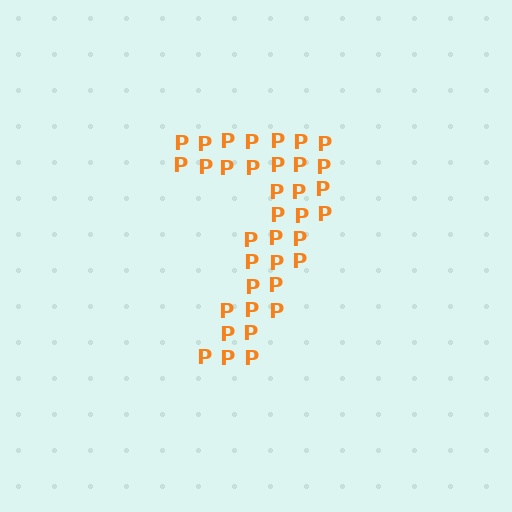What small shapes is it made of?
It is made of small letter P's.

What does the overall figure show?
The overall figure shows the digit 7.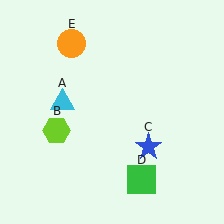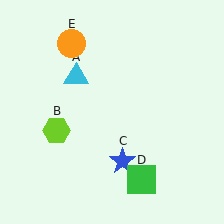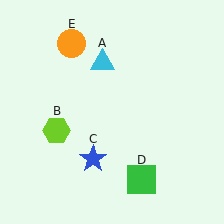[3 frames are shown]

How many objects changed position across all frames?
2 objects changed position: cyan triangle (object A), blue star (object C).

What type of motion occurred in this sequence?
The cyan triangle (object A), blue star (object C) rotated clockwise around the center of the scene.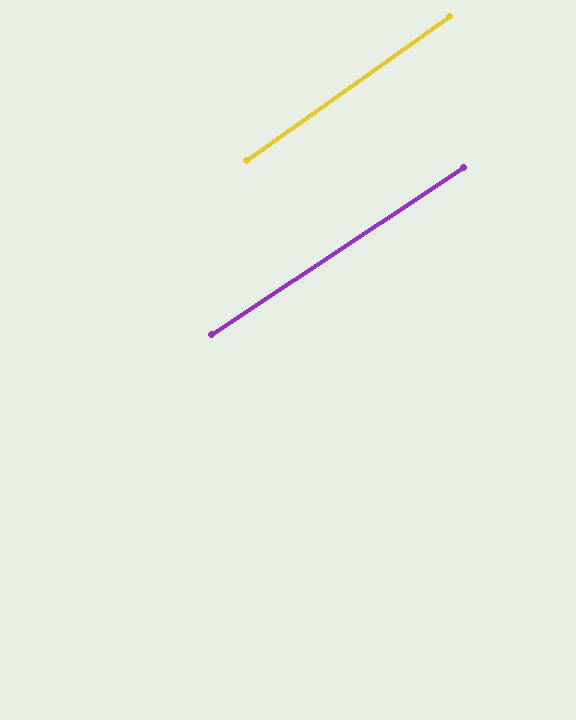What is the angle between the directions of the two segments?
Approximately 2 degrees.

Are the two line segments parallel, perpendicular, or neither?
Parallel — their directions differ by only 1.7°.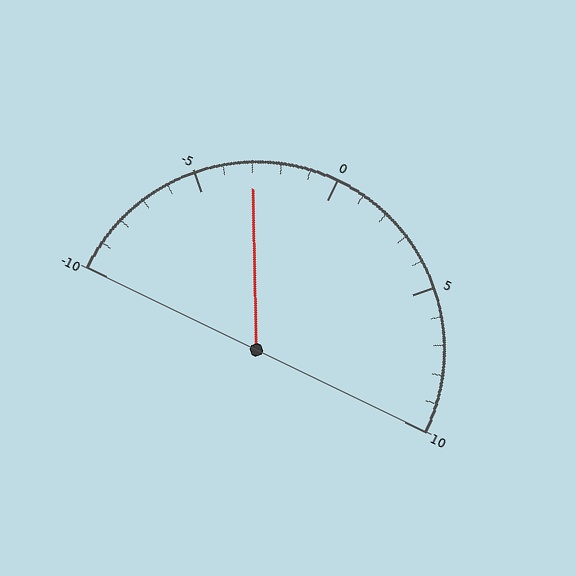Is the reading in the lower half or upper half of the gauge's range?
The reading is in the lower half of the range (-10 to 10).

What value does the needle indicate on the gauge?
The needle indicates approximately -3.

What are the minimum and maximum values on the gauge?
The gauge ranges from -10 to 10.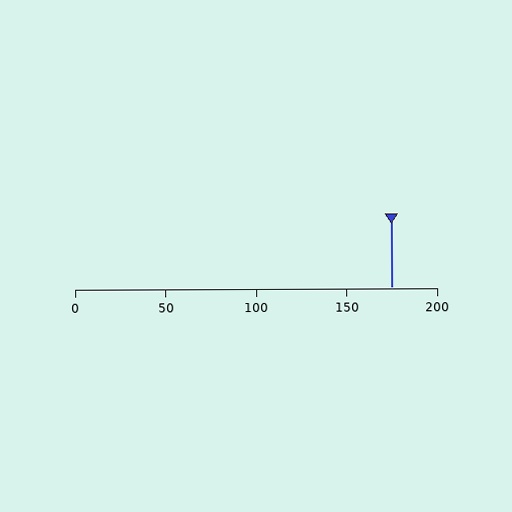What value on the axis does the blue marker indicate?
The marker indicates approximately 175.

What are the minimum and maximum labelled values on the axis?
The axis runs from 0 to 200.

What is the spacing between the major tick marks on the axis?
The major ticks are spaced 50 apart.